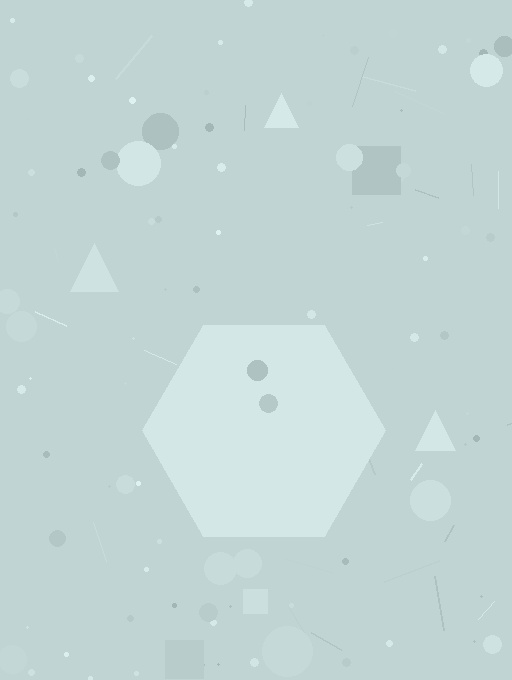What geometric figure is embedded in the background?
A hexagon is embedded in the background.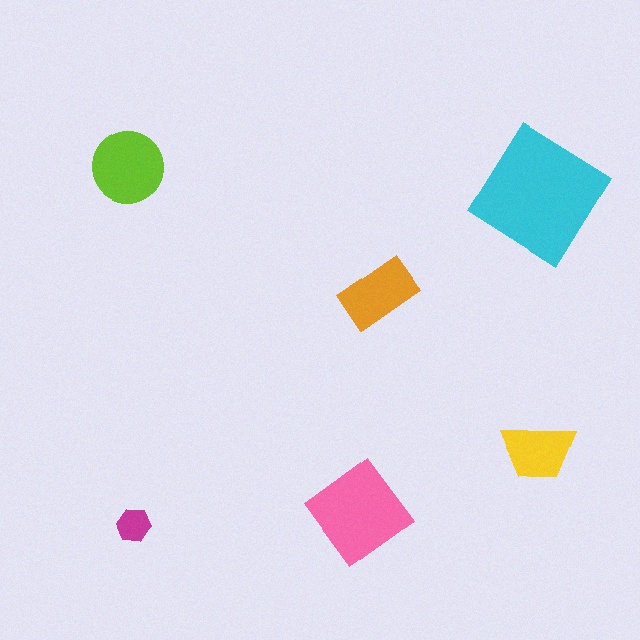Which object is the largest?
The cyan diamond.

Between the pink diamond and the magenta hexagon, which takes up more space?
The pink diamond.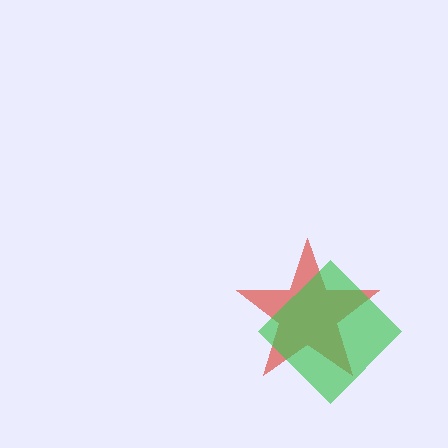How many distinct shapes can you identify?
There are 2 distinct shapes: a red star, a green diamond.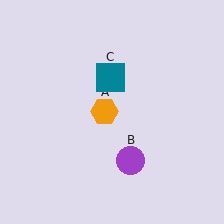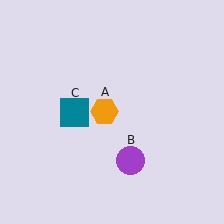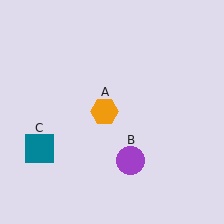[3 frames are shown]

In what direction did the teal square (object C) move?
The teal square (object C) moved down and to the left.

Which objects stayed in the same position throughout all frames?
Orange hexagon (object A) and purple circle (object B) remained stationary.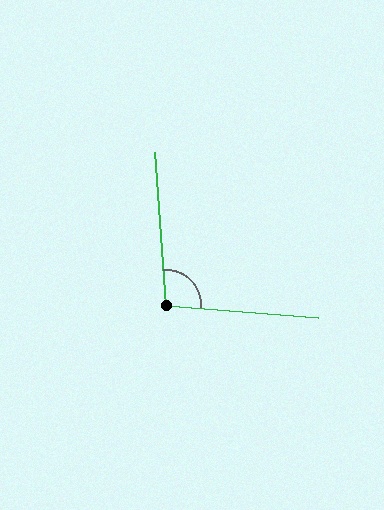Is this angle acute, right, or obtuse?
It is obtuse.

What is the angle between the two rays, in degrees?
Approximately 99 degrees.